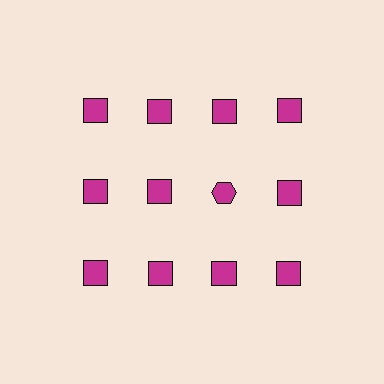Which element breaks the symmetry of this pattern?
The magenta hexagon in the second row, center column breaks the symmetry. All other shapes are magenta squares.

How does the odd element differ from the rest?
It has a different shape: hexagon instead of square.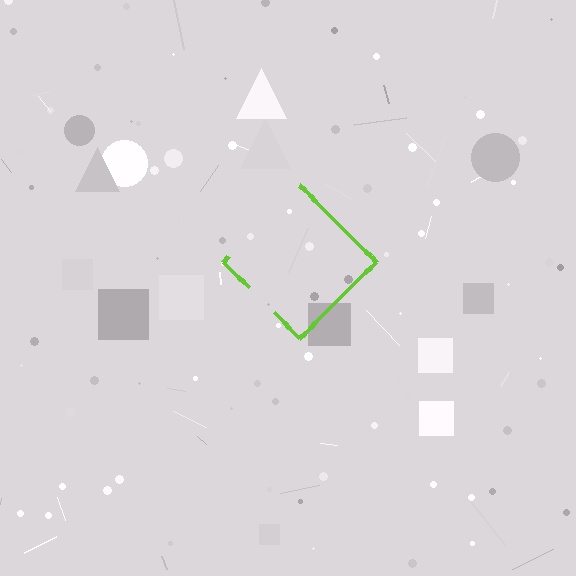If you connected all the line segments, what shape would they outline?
They would outline a diamond.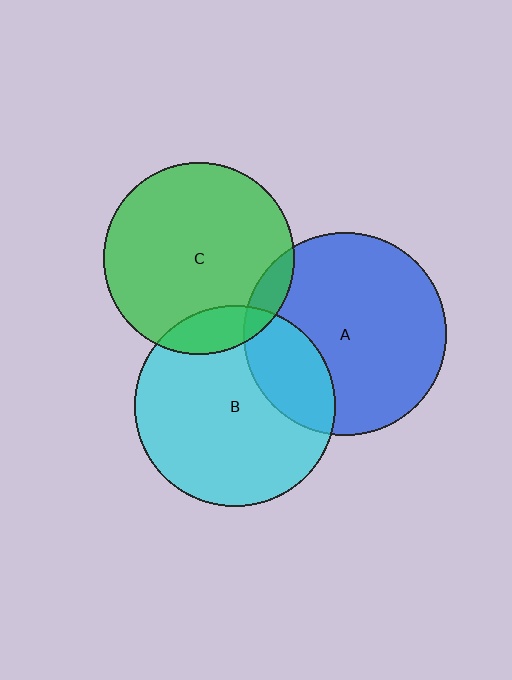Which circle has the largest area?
Circle A (blue).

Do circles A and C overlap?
Yes.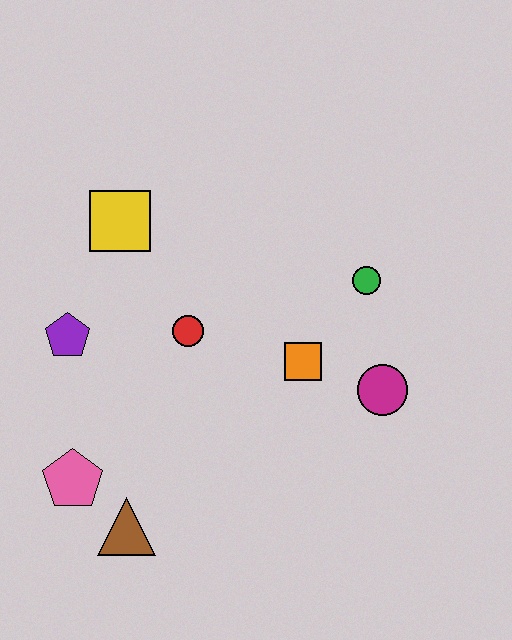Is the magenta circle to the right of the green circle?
Yes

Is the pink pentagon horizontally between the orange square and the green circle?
No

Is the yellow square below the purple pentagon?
No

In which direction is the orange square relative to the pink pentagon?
The orange square is to the right of the pink pentagon.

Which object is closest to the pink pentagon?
The brown triangle is closest to the pink pentagon.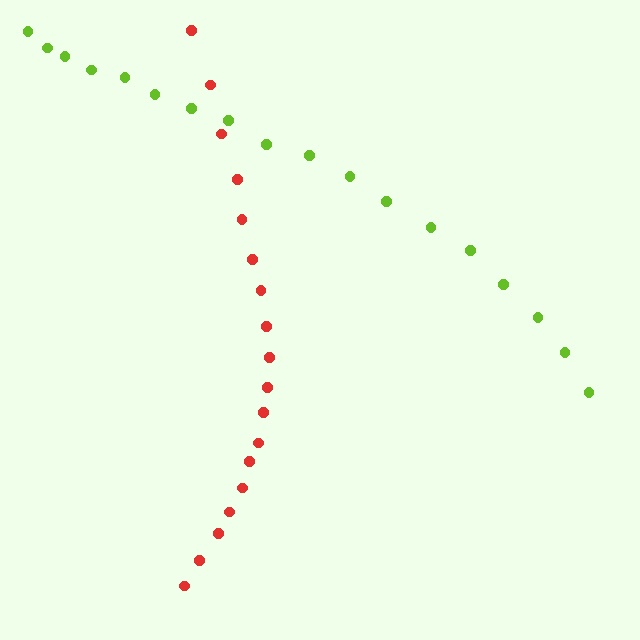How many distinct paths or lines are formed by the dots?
There are 2 distinct paths.